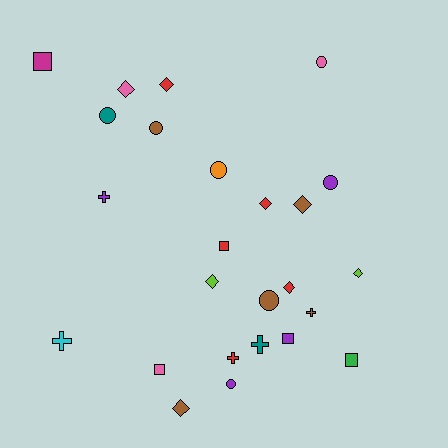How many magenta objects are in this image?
There is 1 magenta object.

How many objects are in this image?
There are 25 objects.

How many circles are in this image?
There are 7 circles.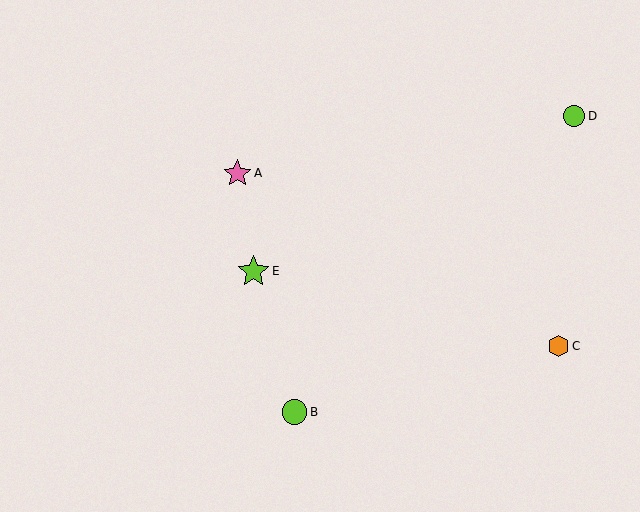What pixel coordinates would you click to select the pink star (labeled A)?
Click at (237, 173) to select the pink star A.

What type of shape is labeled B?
Shape B is a lime circle.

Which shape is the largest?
The lime star (labeled E) is the largest.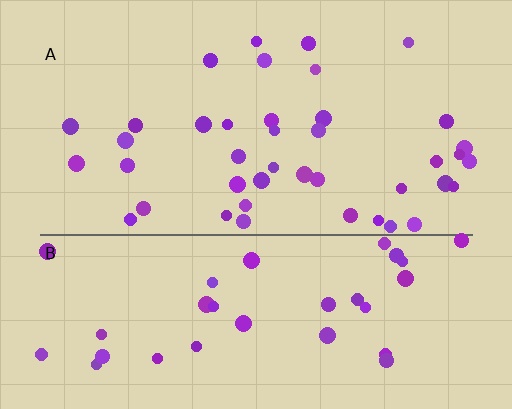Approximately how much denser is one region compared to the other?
Approximately 1.2× — region A over region B.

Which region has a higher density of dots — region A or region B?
A (the top).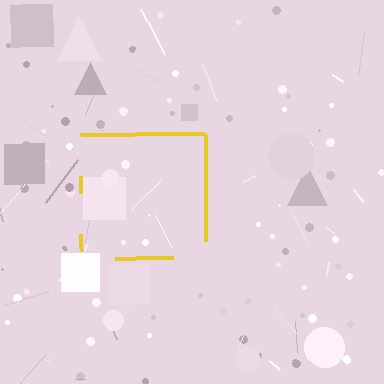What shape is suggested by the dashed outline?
The dashed outline suggests a square.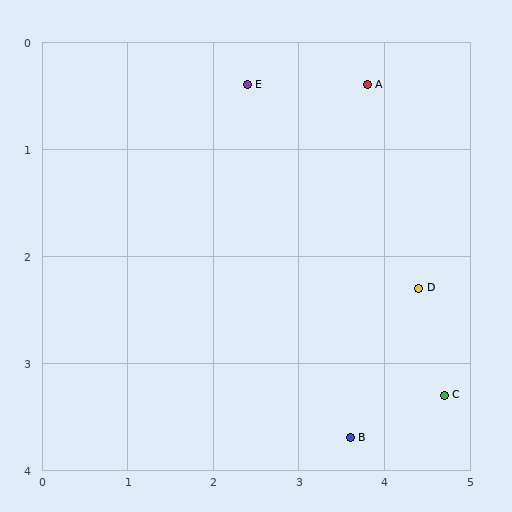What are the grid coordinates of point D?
Point D is at approximately (4.4, 2.3).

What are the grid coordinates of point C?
Point C is at approximately (4.7, 3.3).